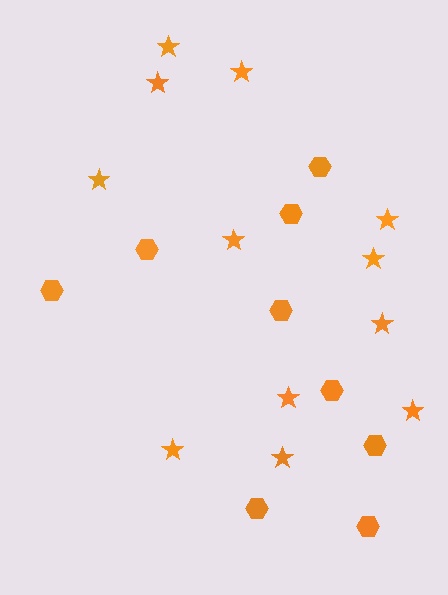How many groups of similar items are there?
There are 2 groups: one group of hexagons (9) and one group of stars (12).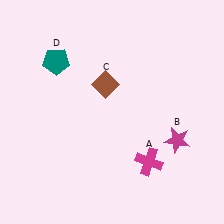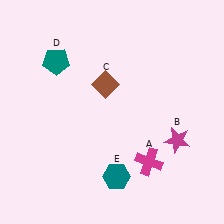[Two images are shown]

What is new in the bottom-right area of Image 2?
A teal hexagon (E) was added in the bottom-right area of Image 2.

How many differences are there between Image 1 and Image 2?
There is 1 difference between the two images.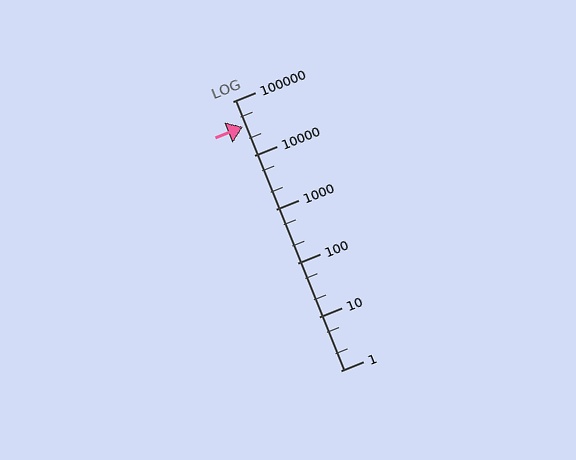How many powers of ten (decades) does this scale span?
The scale spans 5 decades, from 1 to 100000.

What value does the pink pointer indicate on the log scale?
The pointer indicates approximately 33000.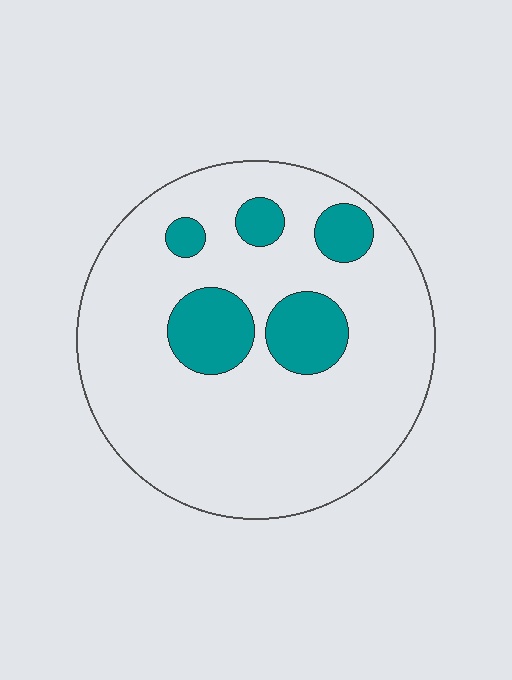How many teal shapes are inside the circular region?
5.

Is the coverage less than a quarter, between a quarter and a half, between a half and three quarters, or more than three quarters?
Less than a quarter.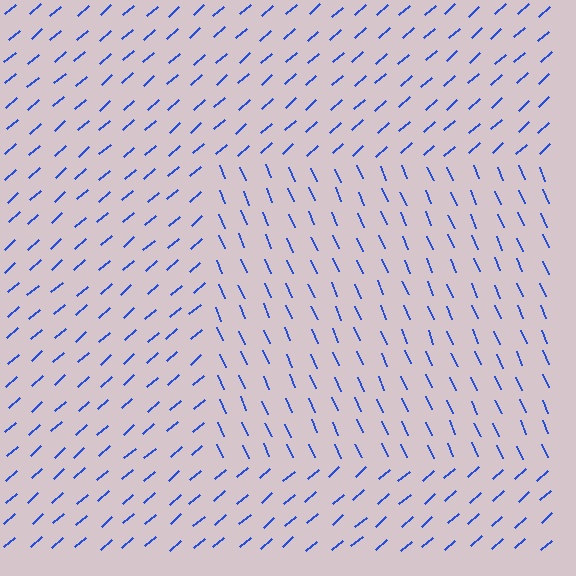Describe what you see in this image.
The image is filled with small blue line segments. A rectangle region in the image has lines oriented differently from the surrounding lines, creating a visible texture boundary.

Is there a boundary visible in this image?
Yes, there is a texture boundary formed by a change in line orientation.